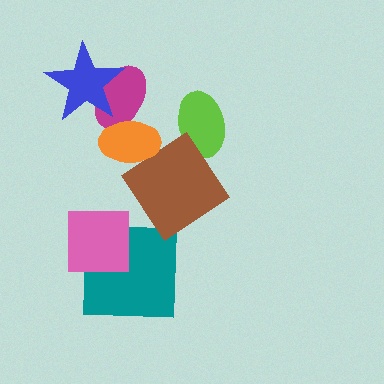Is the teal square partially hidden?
Yes, it is partially covered by another shape.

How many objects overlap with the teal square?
1 object overlaps with the teal square.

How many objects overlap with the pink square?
1 object overlaps with the pink square.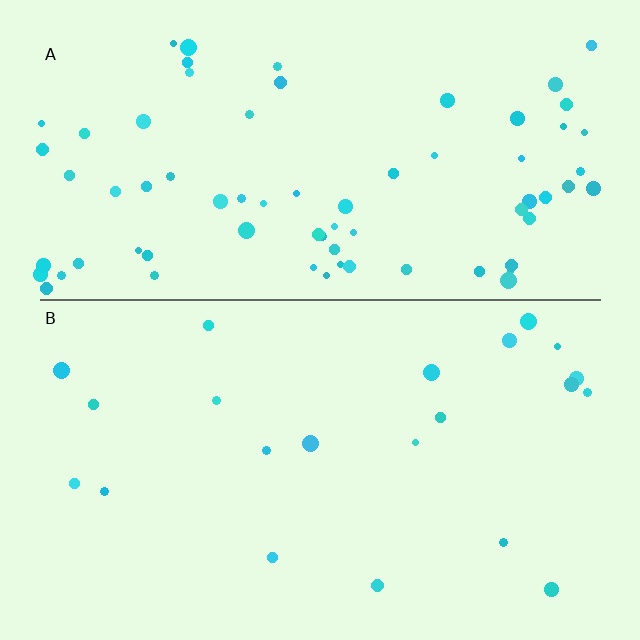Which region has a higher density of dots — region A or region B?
A (the top).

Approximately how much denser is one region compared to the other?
Approximately 3.3× — region A over region B.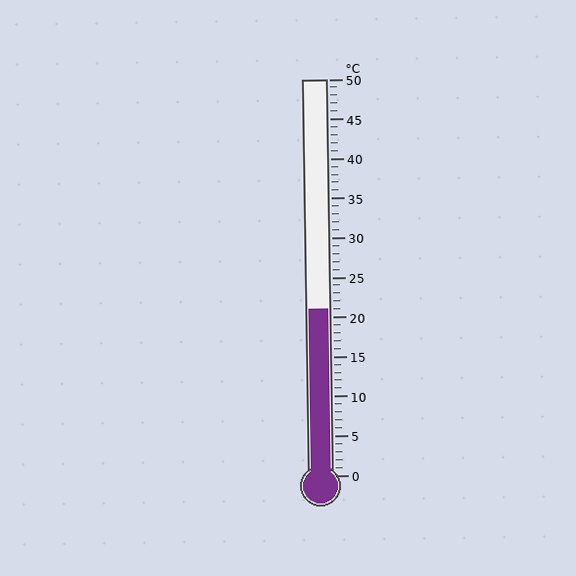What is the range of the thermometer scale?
The thermometer scale ranges from 0°C to 50°C.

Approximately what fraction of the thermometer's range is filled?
The thermometer is filled to approximately 40% of its range.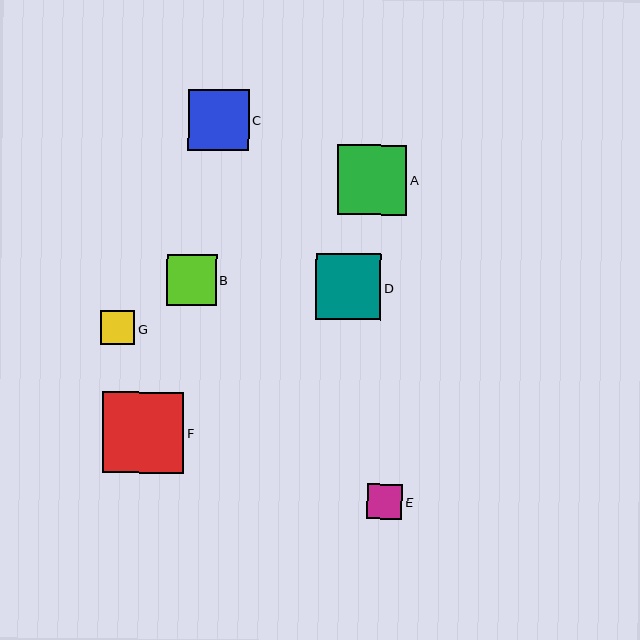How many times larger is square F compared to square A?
Square F is approximately 1.2 times the size of square A.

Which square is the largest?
Square F is the largest with a size of approximately 81 pixels.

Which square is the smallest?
Square G is the smallest with a size of approximately 34 pixels.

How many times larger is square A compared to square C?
Square A is approximately 1.1 times the size of square C.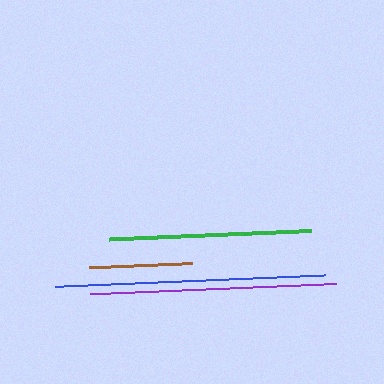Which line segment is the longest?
The blue line is the longest at approximately 270 pixels.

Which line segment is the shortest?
The brown line is the shortest at approximately 103 pixels.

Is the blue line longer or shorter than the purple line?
The blue line is longer than the purple line.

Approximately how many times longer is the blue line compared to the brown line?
The blue line is approximately 2.6 times the length of the brown line.